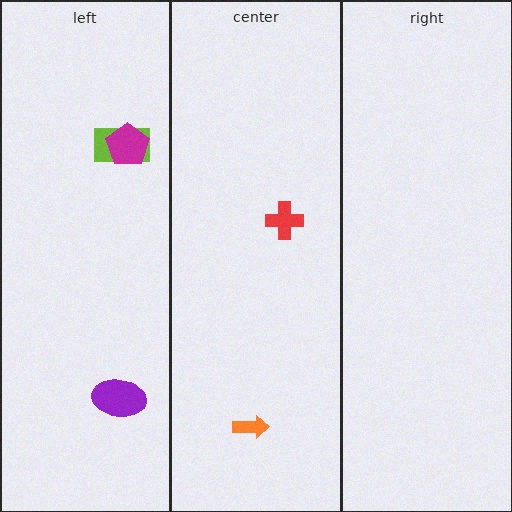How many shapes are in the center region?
2.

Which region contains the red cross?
The center region.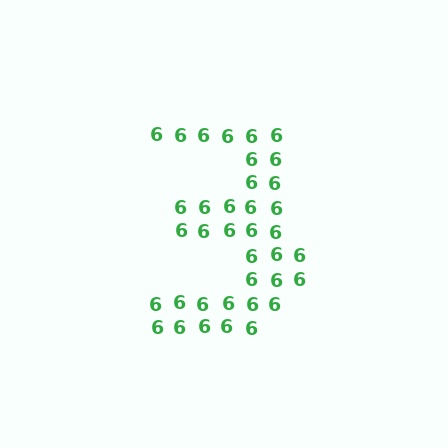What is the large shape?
The large shape is the digit 3.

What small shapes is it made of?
It is made of small digit 6's.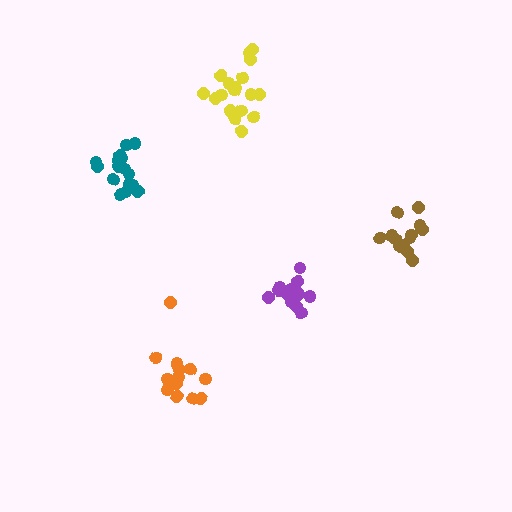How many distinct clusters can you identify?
There are 5 distinct clusters.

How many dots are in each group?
Group 1: 15 dots, Group 2: 15 dots, Group 3: 16 dots, Group 4: 13 dots, Group 5: 19 dots (78 total).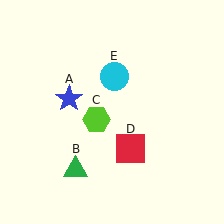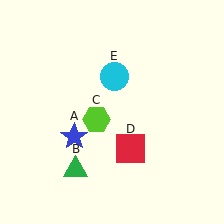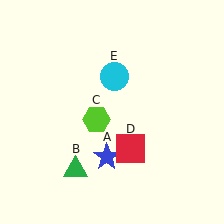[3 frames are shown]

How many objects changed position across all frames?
1 object changed position: blue star (object A).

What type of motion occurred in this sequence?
The blue star (object A) rotated counterclockwise around the center of the scene.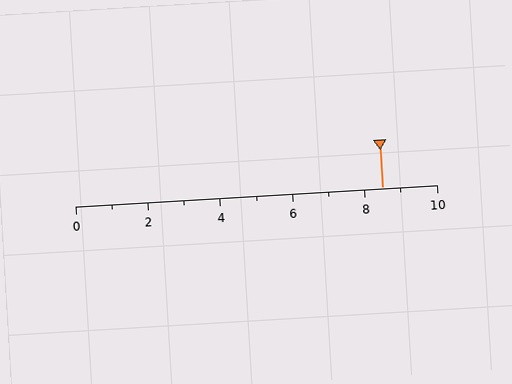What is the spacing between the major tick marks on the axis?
The major ticks are spaced 2 apart.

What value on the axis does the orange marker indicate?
The marker indicates approximately 8.5.